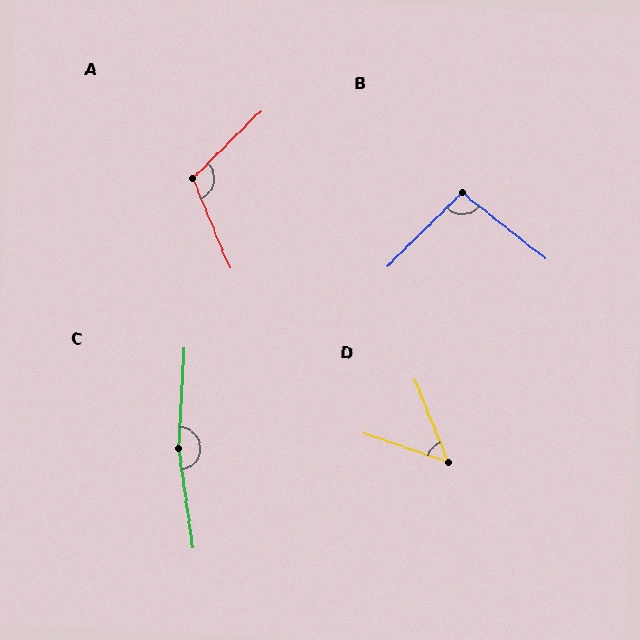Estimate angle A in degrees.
Approximately 112 degrees.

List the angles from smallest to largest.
D (49°), B (97°), A (112°), C (168°).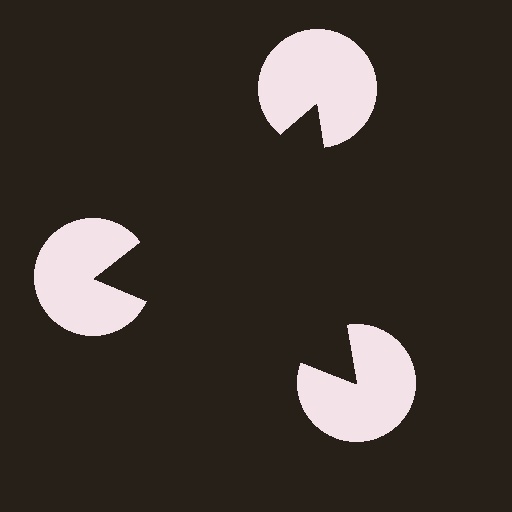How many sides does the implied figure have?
3 sides.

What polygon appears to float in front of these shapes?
An illusory triangle — its edges are inferred from the aligned wedge cuts in the pac-man discs, not physically drawn.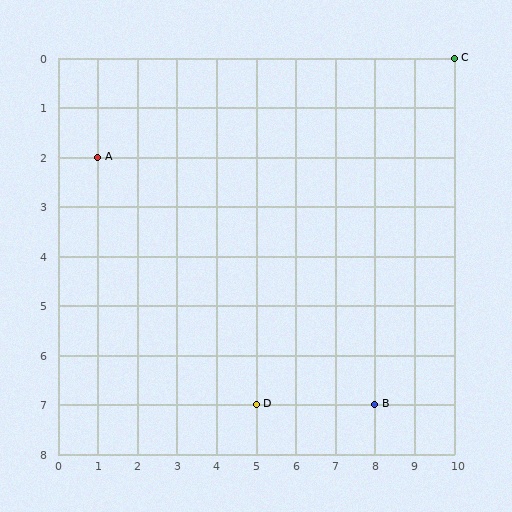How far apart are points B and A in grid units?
Points B and A are 7 columns and 5 rows apart (about 8.6 grid units diagonally).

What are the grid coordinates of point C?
Point C is at grid coordinates (10, 0).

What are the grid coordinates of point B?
Point B is at grid coordinates (8, 7).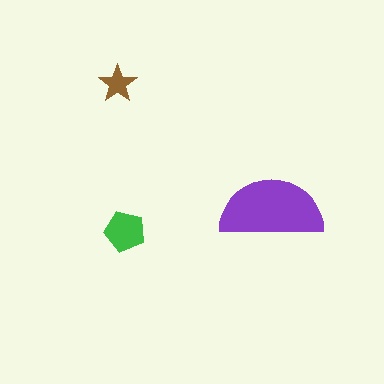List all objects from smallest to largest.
The brown star, the green pentagon, the purple semicircle.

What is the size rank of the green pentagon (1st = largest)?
2nd.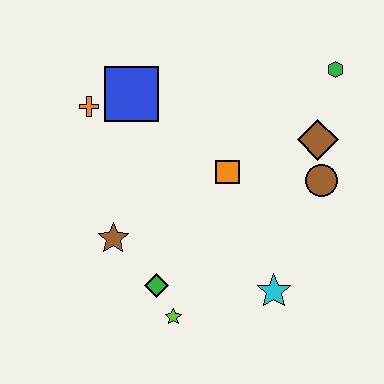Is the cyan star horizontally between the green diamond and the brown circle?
Yes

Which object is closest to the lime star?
The green diamond is closest to the lime star.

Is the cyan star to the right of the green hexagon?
No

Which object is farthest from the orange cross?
The cyan star is farthest from the orange cross.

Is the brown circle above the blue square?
No